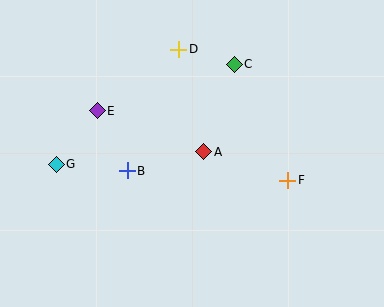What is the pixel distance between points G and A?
The distance between G and A is 148 pixels.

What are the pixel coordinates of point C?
Point C is at (234, 64).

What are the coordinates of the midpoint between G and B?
The midpoint between G and B is at (92, 167).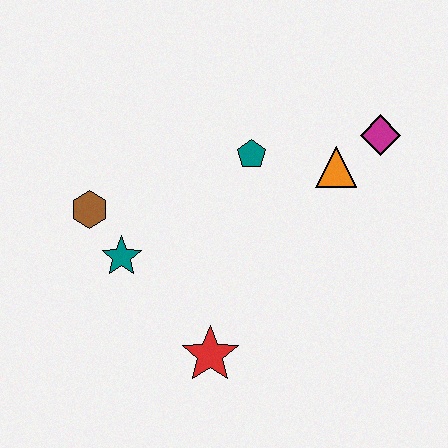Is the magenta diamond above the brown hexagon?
Yes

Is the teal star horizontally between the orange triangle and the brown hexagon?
Yes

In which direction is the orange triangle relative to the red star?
The orange triangle is above the red star.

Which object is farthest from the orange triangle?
The brown hexagon is farthest from the orange triangle.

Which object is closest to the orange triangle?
The magenta diamond is closest to the orange triangle.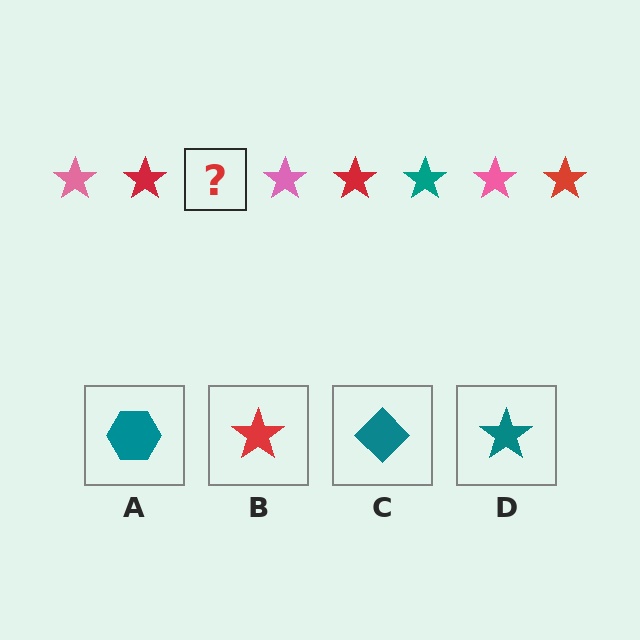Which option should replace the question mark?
Option D.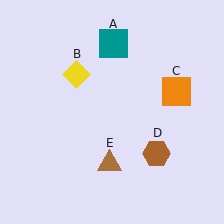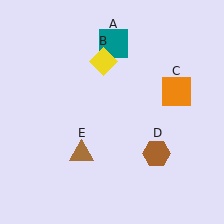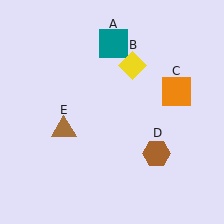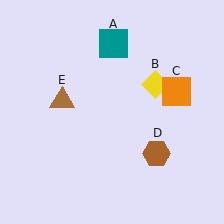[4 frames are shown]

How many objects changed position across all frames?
2 objects changed position: yellow diamond (object B), brown triangle (object E).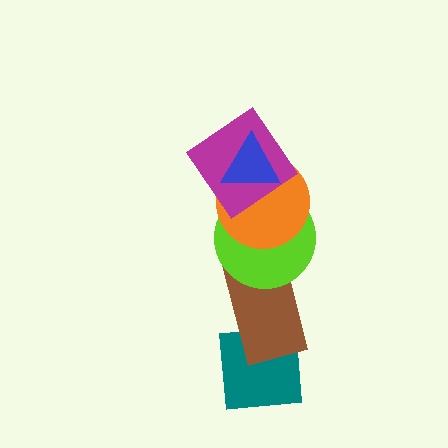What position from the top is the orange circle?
The orange circle is 3rd from the top.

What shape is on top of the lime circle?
The orange circle is on top of the lime circle.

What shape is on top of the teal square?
The brown rectangle is on top of the teal square.